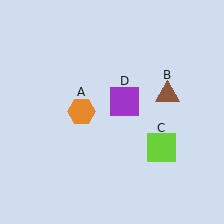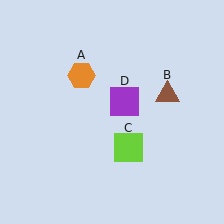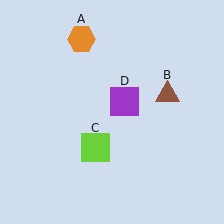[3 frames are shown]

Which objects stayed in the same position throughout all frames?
Brown triangle (object B) and purple square (object D) remained stationary.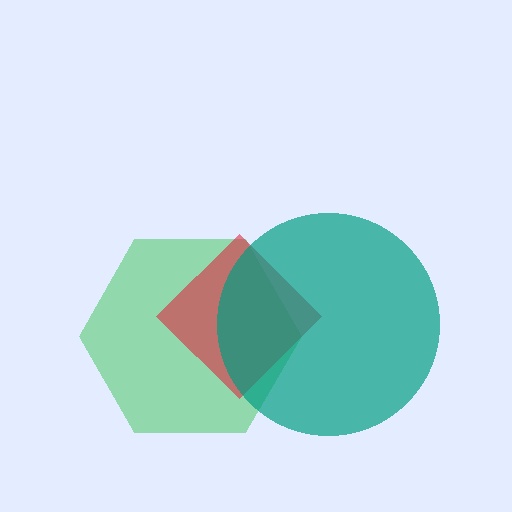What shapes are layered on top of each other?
The layered shapes are: a green hexagon, a red diamond, a teal circle.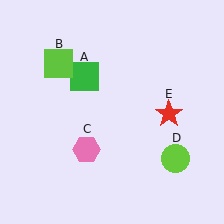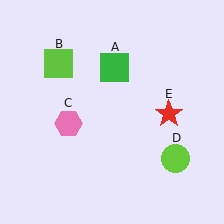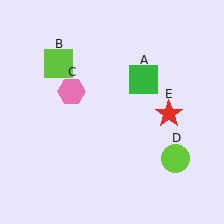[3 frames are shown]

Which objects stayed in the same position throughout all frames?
Lime square (object B) and lime circle (object D) and red star (object E) remained stationary.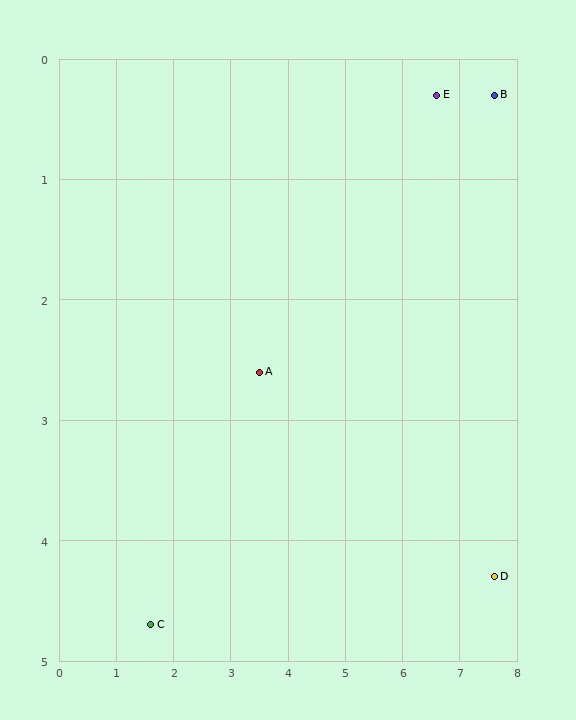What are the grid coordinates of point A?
Point A is at approximately (3.5, 2.6).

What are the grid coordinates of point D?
Point D is at approximately (7.6, 4.3).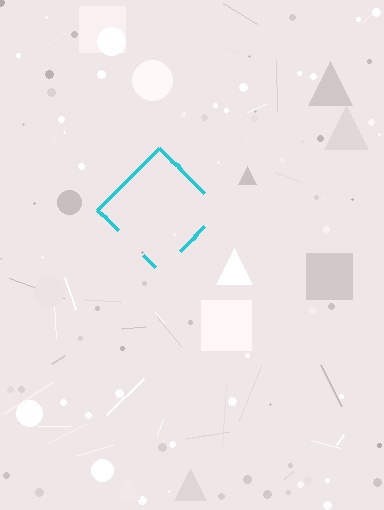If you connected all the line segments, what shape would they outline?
They would outline a diamond.